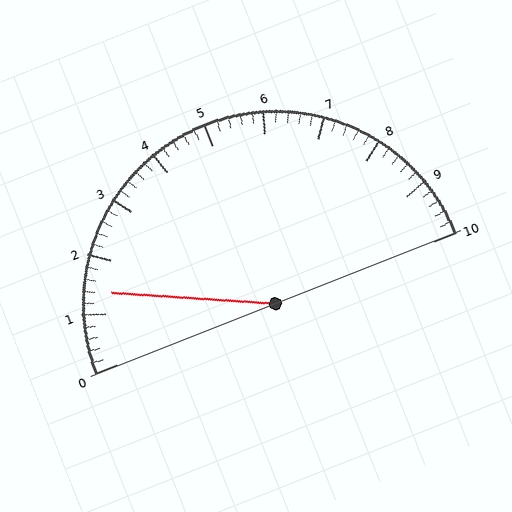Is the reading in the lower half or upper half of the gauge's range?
The reading is in the lower half of the range (0 to 10).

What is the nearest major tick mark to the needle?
The nearest major tick mark is 1.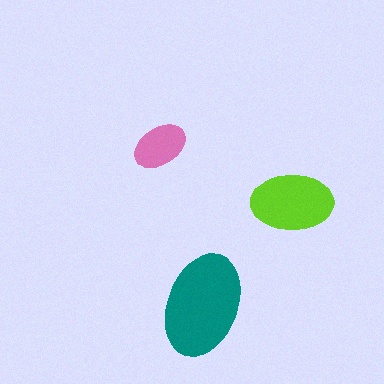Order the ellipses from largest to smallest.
the teal one, the lime one, the pink one.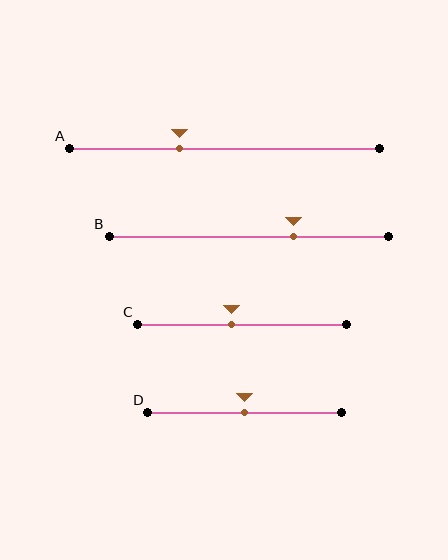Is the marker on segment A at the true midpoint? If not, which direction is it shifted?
No, the marker on segment A is shifted to the left by about 15% of the segment length.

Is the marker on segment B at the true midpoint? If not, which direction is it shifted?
No, the marker on segment B is shifted to the right by about 16% of the segment length.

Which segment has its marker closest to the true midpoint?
Segment D has its marker closest to the true midpoint.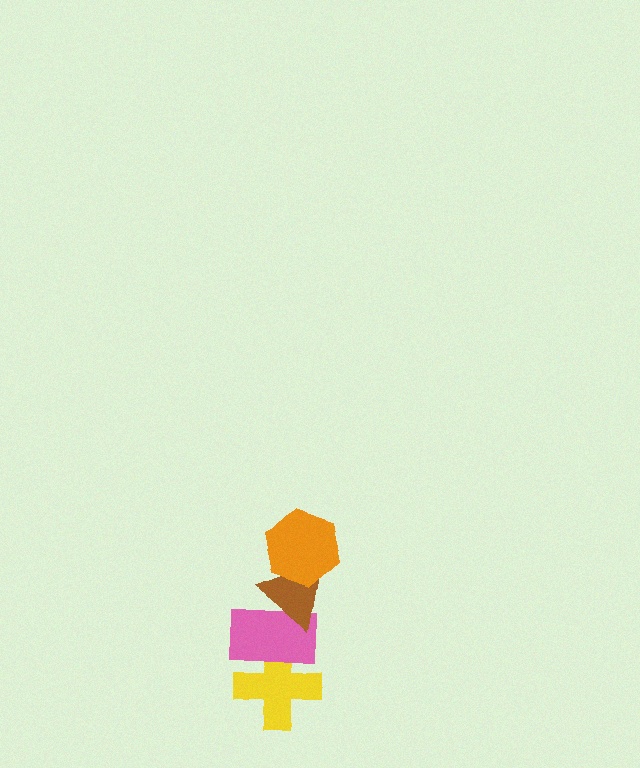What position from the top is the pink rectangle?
The pink rectangle is 3rd from the top.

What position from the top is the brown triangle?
The brown triangle is 2nd from the top.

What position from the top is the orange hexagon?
The orange hexagon is 1st from the top.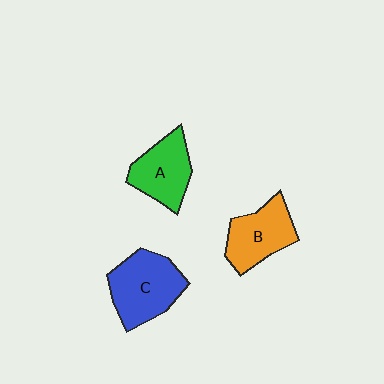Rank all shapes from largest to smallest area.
From largest to smallest: C (blue), B (orange), A (green).